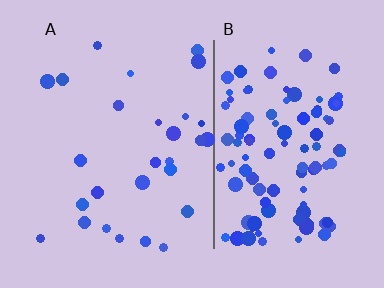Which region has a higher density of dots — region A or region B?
B (the right).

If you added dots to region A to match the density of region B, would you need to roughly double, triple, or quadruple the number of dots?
Approximately quadruple.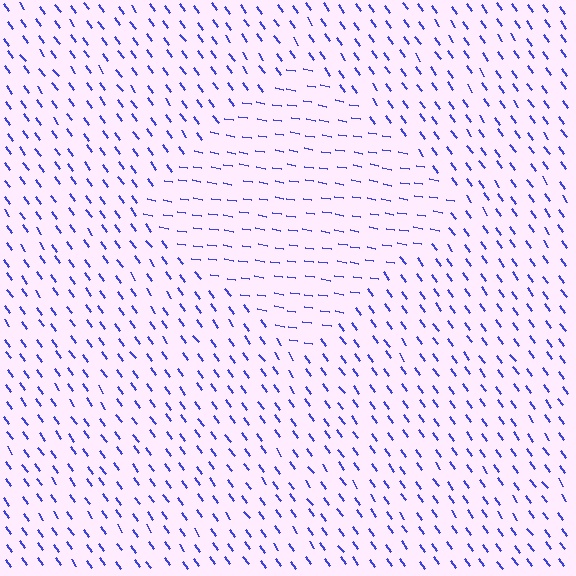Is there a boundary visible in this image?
Yes, there is a texture boundary formed by a change in line orientation.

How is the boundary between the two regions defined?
The boundary is defined purely by a change in line orientation (approximately 45 degrees difference). All lines are the same color and thickness.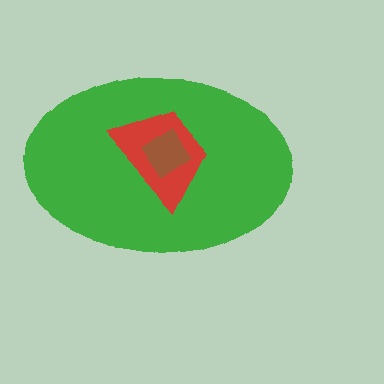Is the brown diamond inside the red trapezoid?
Yes.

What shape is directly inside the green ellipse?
The red trapezoid.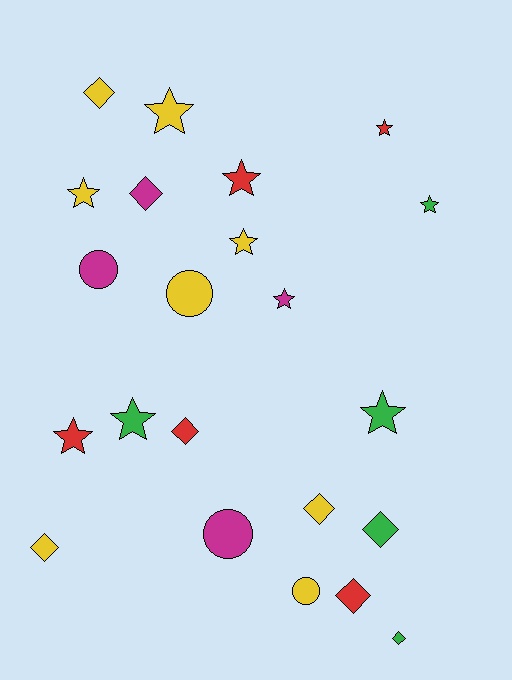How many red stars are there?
There are 3 red stars.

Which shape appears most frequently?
Star, with 10 objects.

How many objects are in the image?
There are 22 objects.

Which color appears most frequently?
Yellow, with 8 objects.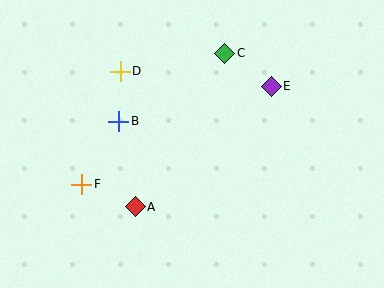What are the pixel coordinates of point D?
Point D is at (120, 71).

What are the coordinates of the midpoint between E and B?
The midpoint between E and B is at (195, 104).